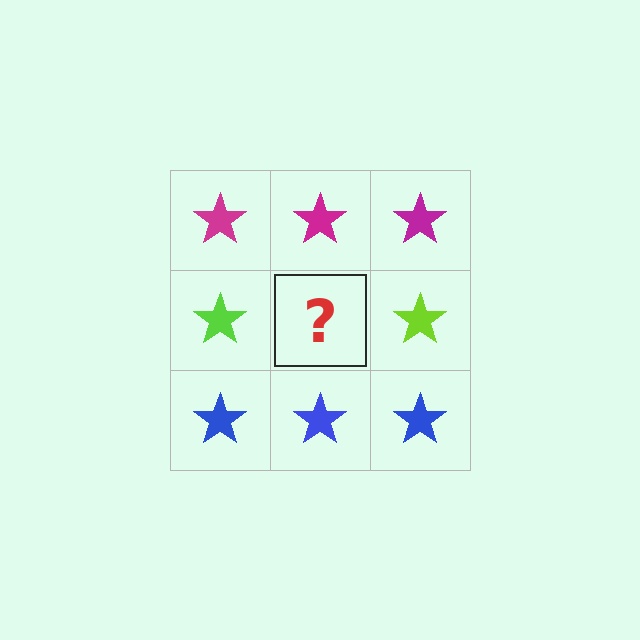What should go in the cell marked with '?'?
The missing cell should contain a lime star.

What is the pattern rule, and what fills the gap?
The rule is that each row has a consistent color. The gap should be filled with a lime star.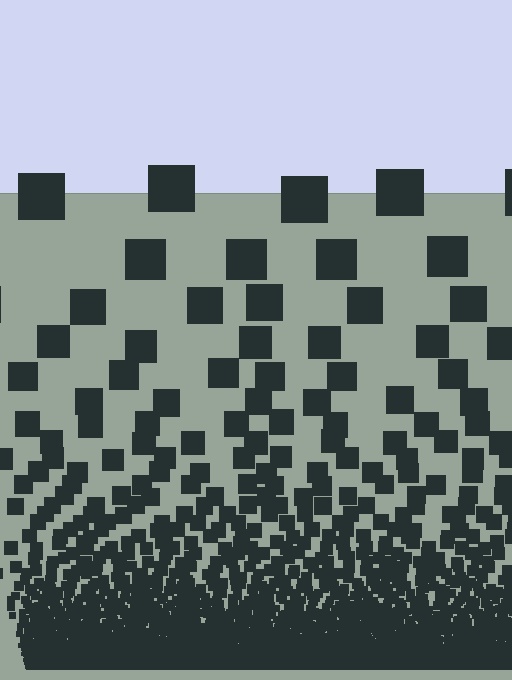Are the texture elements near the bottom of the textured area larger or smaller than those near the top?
Smaller. The gradient is inverted — elements near the bottom are smaller and denser.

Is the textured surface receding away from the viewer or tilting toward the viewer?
The surface appears to tilt toward the viewer. Texture elements get larger and sparser toward the top.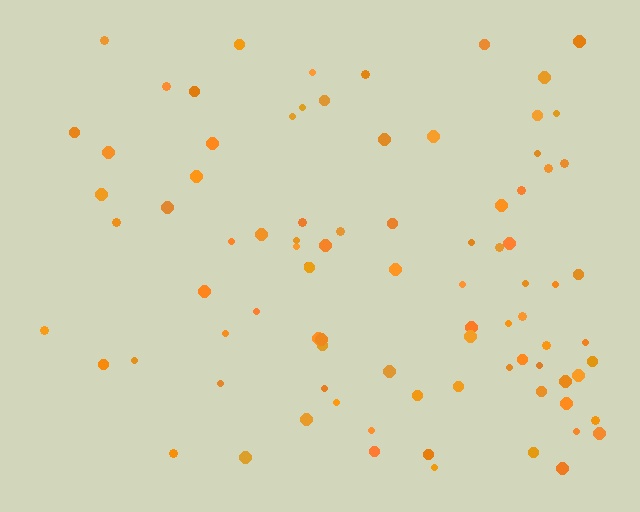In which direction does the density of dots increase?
From left to right, with the right side densest.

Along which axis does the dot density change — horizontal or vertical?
Horizontal.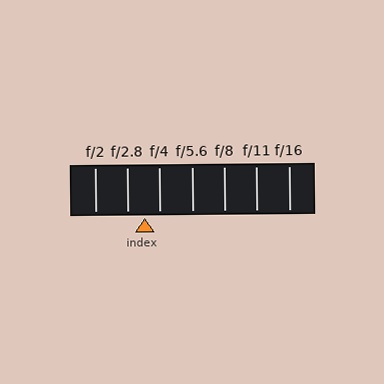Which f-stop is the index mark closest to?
The index mark is closest to f/4.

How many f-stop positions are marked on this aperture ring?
There are 7 f-stop positions marked.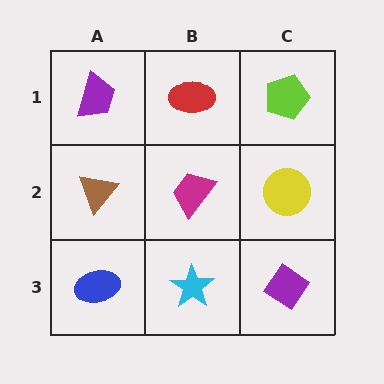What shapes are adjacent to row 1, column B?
A magenta trapezoid (row 2, column B), a purple trapezoid (row 1, column A), a lime pentagon (row 1, column C).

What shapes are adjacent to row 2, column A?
A purple trapezoid (row 1, column A), a blue ellipse (row 3, column A), a magenta trapezoid (row 2, column B).